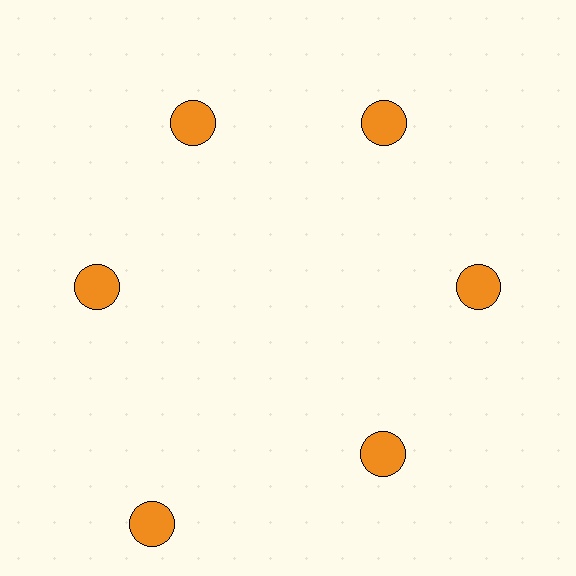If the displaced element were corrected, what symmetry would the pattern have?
It would have 6-fold rotational symmetry — the pattern would map onto itself every 60 degrees.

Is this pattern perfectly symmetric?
No. The 6 orange circles are arranged in a ring, but one element near the 7 o'clock position is pushed outward from the center, breaking the 6-fold rotational symmetry.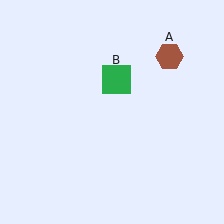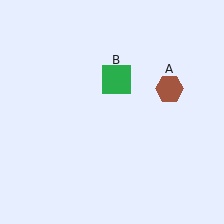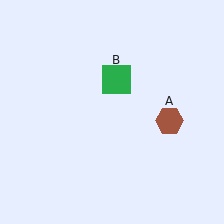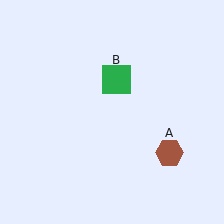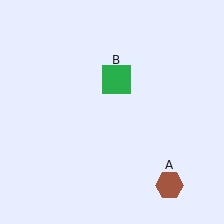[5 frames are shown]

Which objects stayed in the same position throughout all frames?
Green square (object B) remained stationary.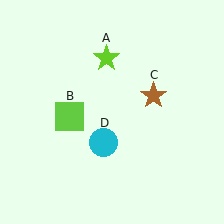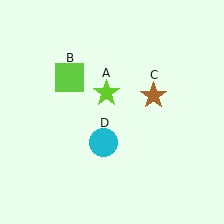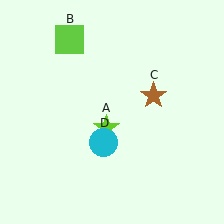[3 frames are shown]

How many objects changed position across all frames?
2 objects changed position: lime star (object A), lime square (object B).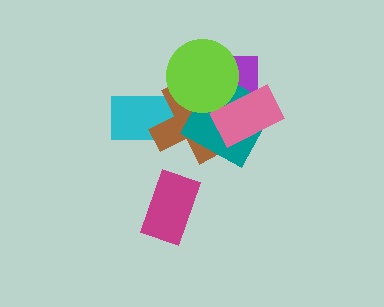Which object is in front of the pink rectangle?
The lime circle is in front of the pink rectangle.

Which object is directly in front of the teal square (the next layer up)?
The pink rectangle is directly in front of the teal square.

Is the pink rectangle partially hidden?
Yes, it is partially covered by another shape.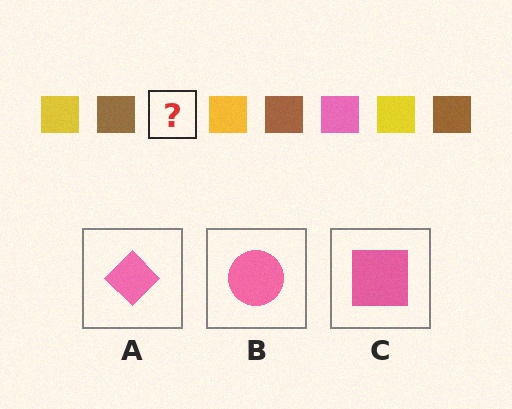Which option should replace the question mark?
Option C.